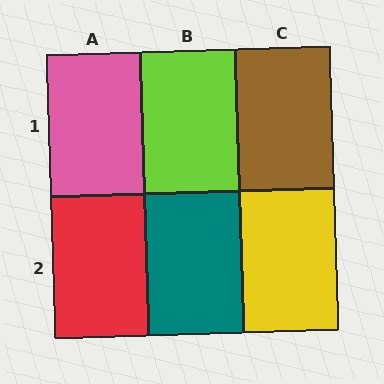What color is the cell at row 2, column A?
Red.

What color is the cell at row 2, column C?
Yellow.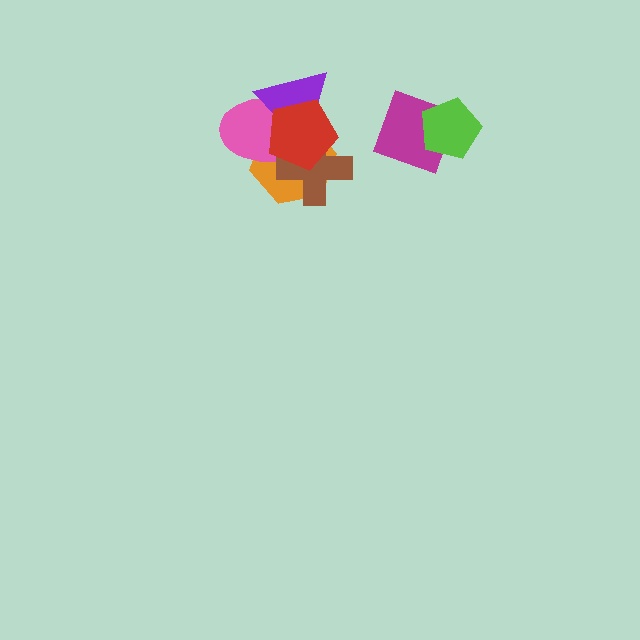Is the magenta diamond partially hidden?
Yes, it is partially covered by another shape.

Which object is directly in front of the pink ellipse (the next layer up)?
The purple triangle is directly in front of the pink ellipse.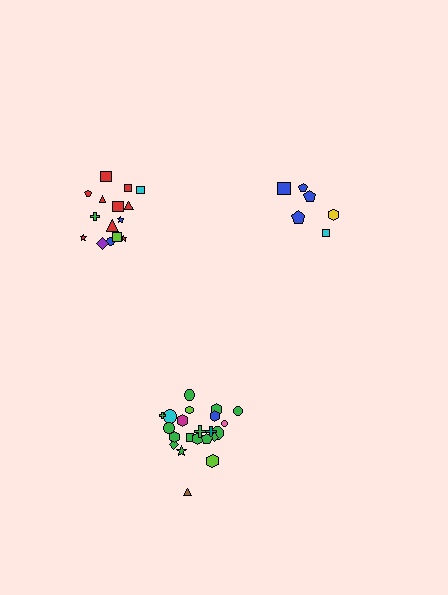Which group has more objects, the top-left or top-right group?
The top-left group.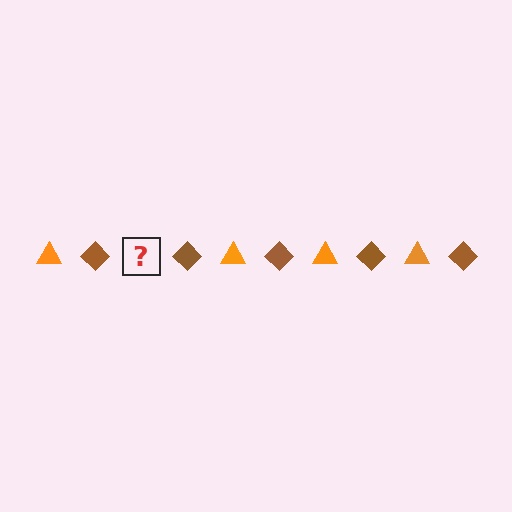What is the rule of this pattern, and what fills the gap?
The rule is that the pattern alternates between orange triangle and brown diamond. The gap should be filled with an orange triangle.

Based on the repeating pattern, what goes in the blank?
The blank should be an orange triangle.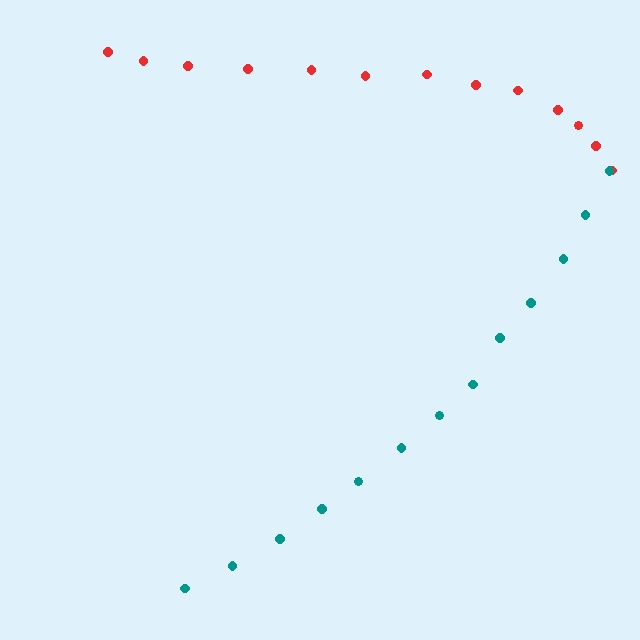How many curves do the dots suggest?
There are 2 distinct paths.